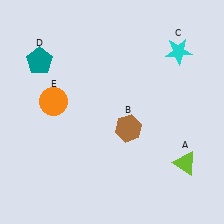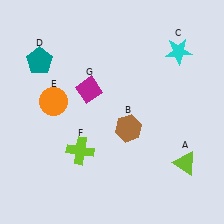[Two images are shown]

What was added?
A lime cross (F), a magenta diamond (G) were added in Image 2.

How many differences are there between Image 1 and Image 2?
There are 2 differences between the two images.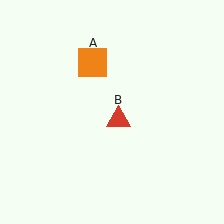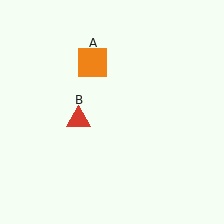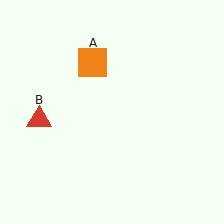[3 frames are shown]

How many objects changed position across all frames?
1 object changed position: red triangle (object B).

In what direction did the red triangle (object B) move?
The red triangle (object B) moved left.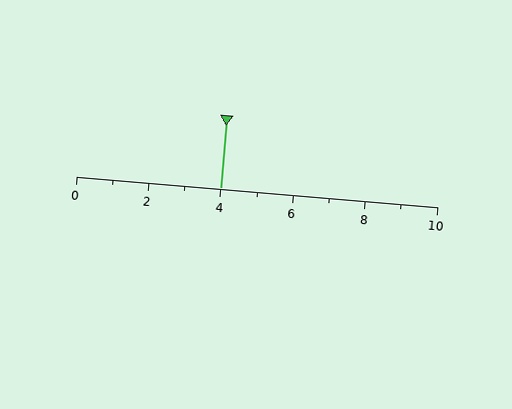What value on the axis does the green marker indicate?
The marker indicates approximately 4.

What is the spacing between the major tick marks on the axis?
The major ticks are spaced 2 apart.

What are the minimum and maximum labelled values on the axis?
The axis runs from 0 to 10.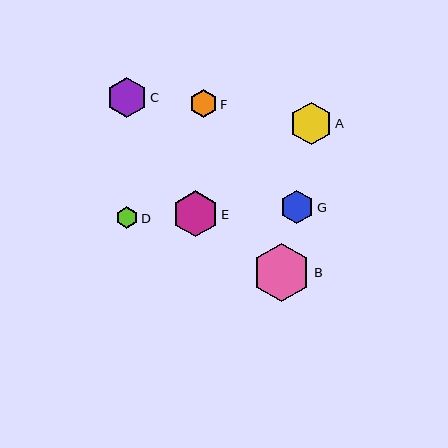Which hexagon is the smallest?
Hexagon D is the smallest with a size of approximately 21 pixels.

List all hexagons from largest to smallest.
From largest to smallest: B, E, A, C, G, F, D.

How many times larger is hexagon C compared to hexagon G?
Hexagon C is approximately 1.2 times the size of hexagon G.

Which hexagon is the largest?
Hexagon B is the largest with a size of approximately 59 pixels.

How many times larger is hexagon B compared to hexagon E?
Hexagon B is approximately 1.3 times the size of hexagon E.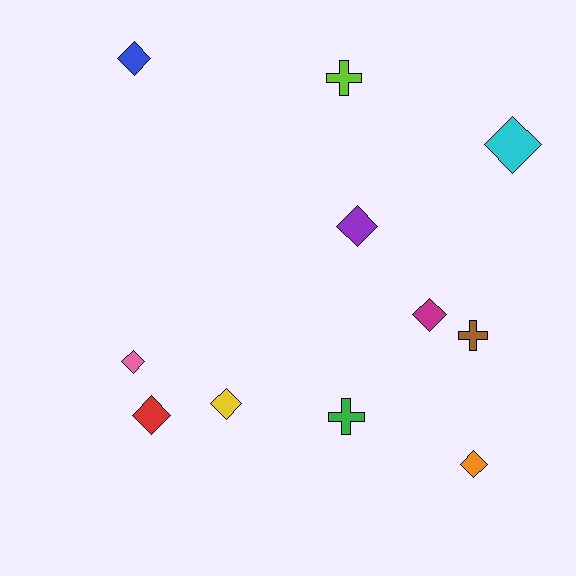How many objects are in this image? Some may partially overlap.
There are 11 objects.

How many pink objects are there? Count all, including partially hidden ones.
There is 1 pink object.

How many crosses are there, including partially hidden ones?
There are 3 crosses.